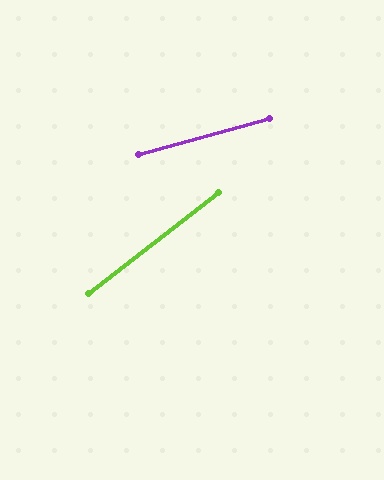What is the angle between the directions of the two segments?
Approximately 22 degrees.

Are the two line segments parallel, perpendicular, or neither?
Neither parallel nor perpendicular — they differ by about 22°.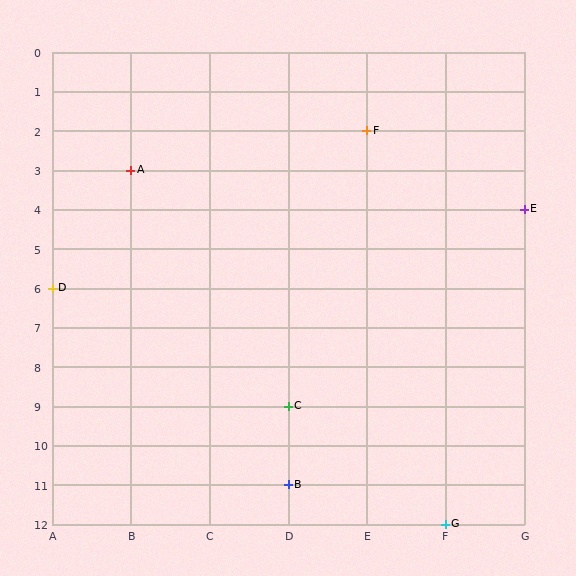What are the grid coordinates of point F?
Point F is at grid coordinates (E, 2).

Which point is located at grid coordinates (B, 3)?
Point A is at (B, 3).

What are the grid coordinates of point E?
Point E is at grid coordinates (G, 4).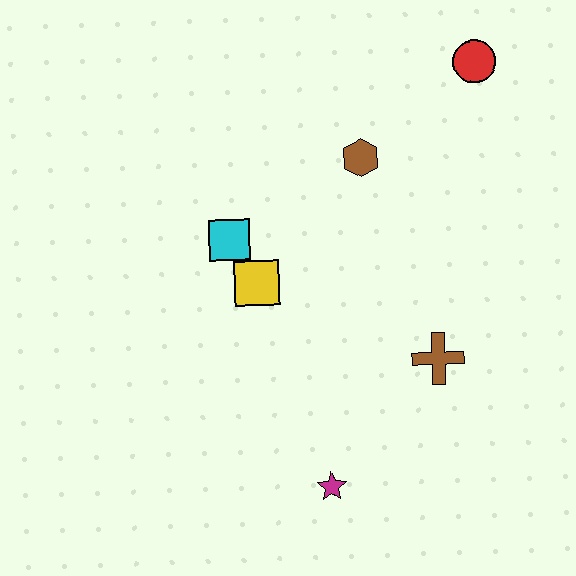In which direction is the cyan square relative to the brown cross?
The cyan square is to the left of the brown cross.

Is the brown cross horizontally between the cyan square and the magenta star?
No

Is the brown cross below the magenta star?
No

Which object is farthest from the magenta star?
The red circle is farthest from the magenta star.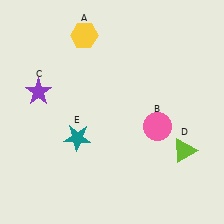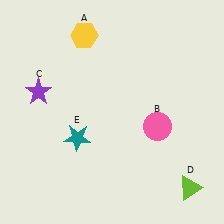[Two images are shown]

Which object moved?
The lime triangle (D) moved down.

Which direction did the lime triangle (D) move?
The lime triangle (D) moved down.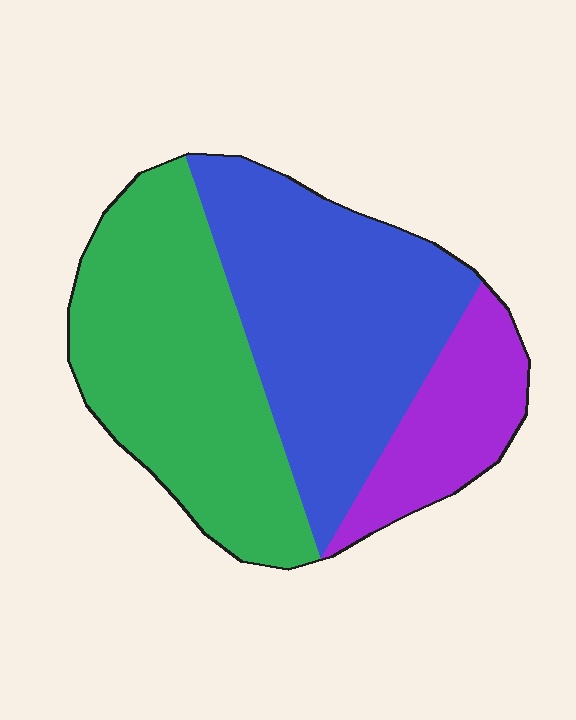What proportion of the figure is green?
Green covers roughly 40% of the figure.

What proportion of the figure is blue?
Blue takes up about two fifths (2/5) of the figure.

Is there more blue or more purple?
Blue.